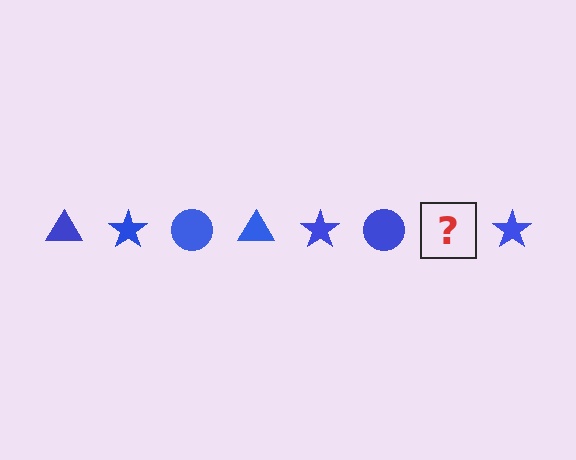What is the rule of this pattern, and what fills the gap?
The rule is that the pattern cycles through triangle, star, circle shapes in blue. The gap should be filled with a blue triangle.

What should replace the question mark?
The question mark should be replaced with a blue triangle.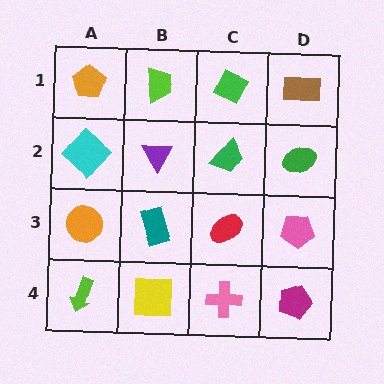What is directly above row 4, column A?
An orange circle.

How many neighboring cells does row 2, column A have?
3.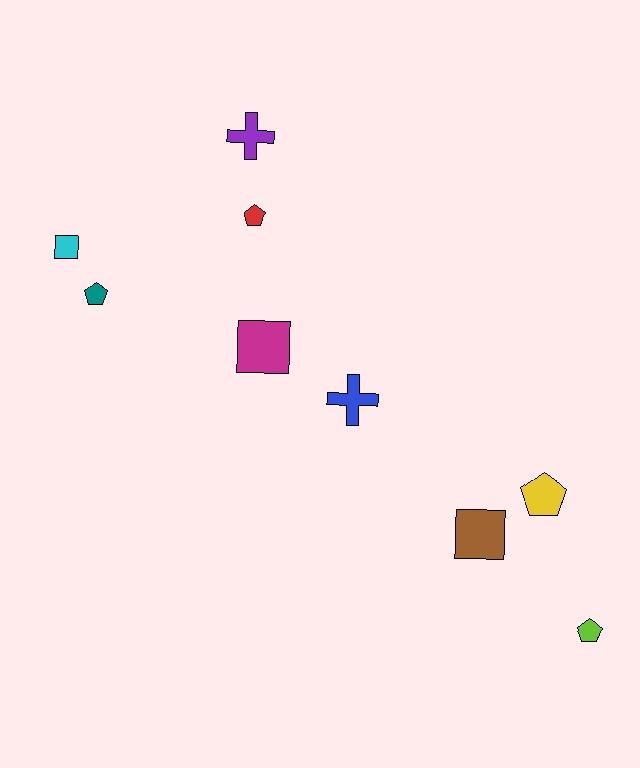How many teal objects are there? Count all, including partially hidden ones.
There is 1 teal object.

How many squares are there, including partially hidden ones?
There are 3 squares.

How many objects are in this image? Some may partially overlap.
There are 9 objects.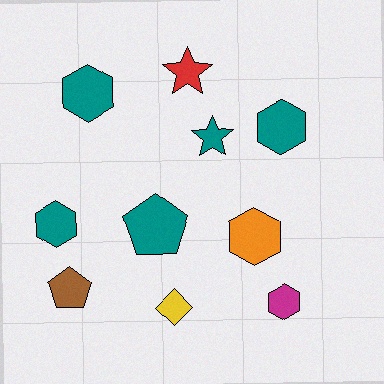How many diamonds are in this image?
There is 1 diamond.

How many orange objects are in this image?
There is 1 orange object.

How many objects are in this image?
There are 10 objects.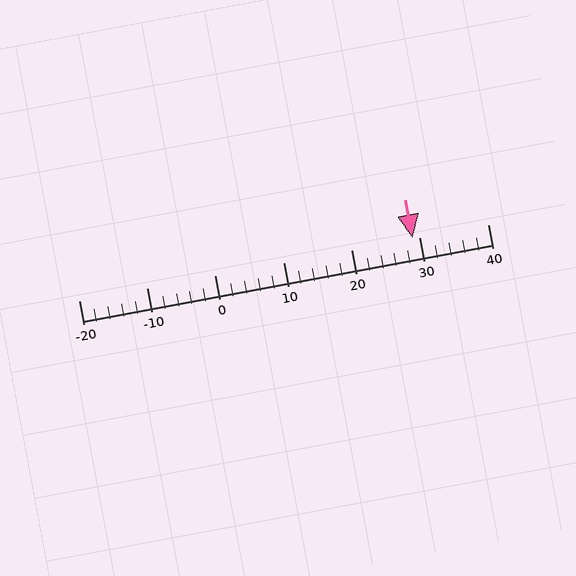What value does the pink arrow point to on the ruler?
The pink arrow points to approximately 29.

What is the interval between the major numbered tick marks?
The major tick marks are spaced 10 units apart.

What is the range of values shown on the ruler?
The ruler shows values from -20 to 40.